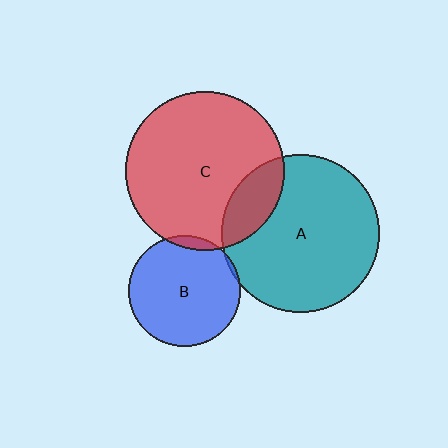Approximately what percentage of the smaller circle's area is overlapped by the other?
Approximately 5%.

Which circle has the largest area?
Circle C (red).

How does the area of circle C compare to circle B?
Approximately 2.0 times.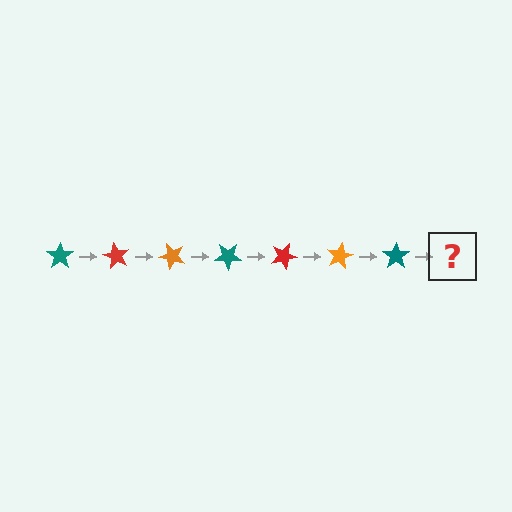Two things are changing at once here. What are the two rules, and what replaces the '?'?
The two rules are that it rotates 60 degrees each step and the color cycles through teal, red, and orange. The '?' should be a red star, rotated 420 degrees from the start.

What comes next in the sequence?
The next element should be a red star, rotated 420 degrees from the start.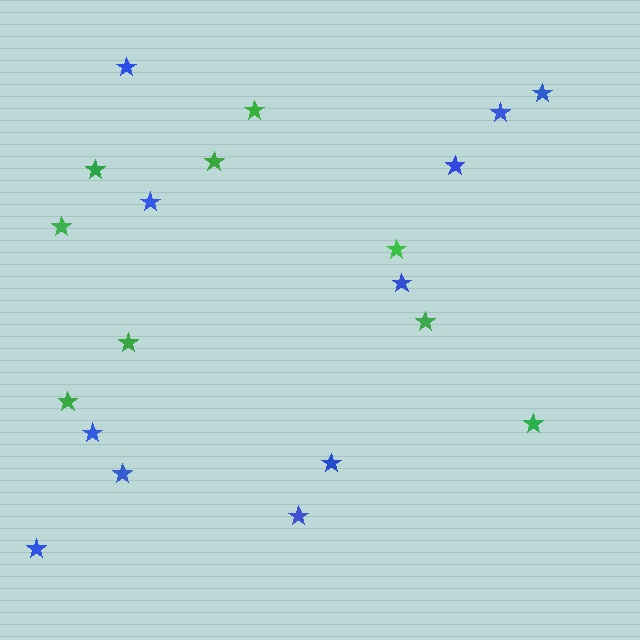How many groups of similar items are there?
There are 2 groups: one group of blue stars (11) and one group of green stars (9).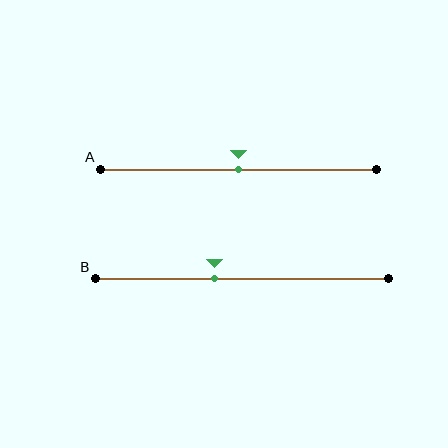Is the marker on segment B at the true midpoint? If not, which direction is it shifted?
No, the marker on segment B is shifted to the left by about 9% of the segment length.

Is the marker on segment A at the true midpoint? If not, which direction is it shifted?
Yes, the marker on segment A is at the true midpoint.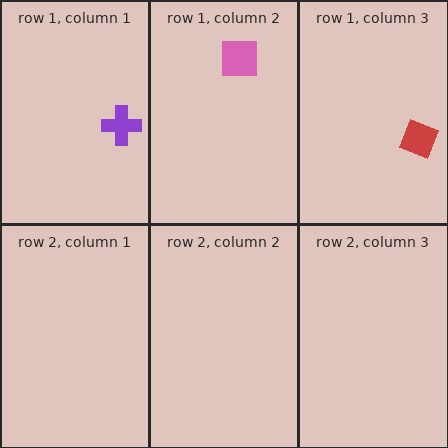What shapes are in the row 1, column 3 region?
The red diamond.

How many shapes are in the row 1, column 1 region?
1.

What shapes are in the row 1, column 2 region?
The pink square.